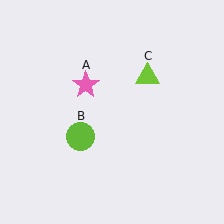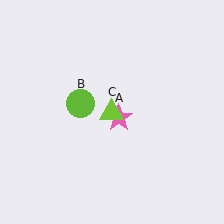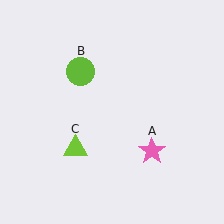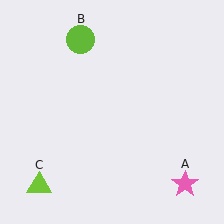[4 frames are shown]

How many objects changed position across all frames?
3 objects changed position: pink star (object A), lime circle (object B), lime triangle (object C).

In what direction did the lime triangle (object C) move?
The lime triangle (object C) moved down and to the left.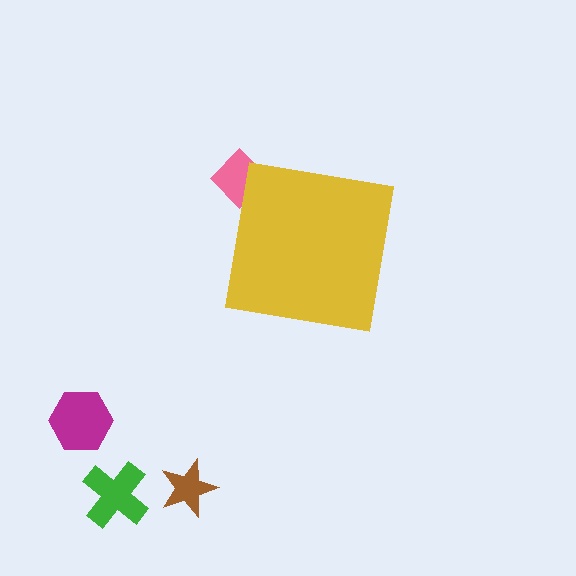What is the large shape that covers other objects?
A yellow square.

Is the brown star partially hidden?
No, the brown star is fully visible.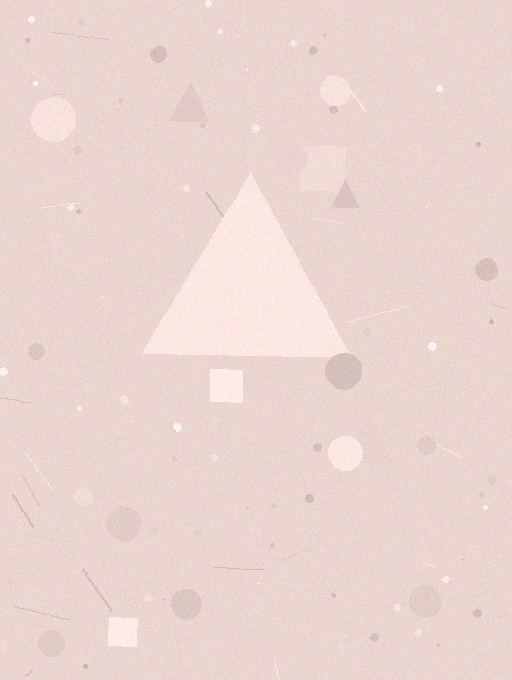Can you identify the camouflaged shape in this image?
The camouflaged shape is a triangle.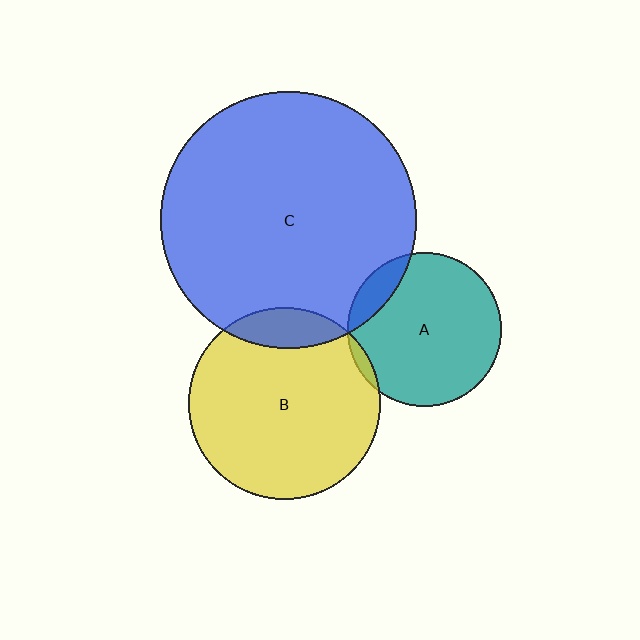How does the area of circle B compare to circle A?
Approximately 1.6 times.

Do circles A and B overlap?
Yes.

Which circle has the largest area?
Circle C (blue).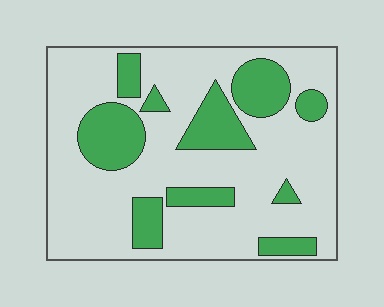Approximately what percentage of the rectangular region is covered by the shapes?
Approximately 25%.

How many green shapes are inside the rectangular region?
10.